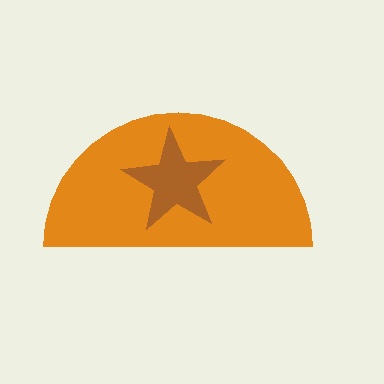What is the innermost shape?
The brown star.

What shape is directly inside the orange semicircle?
The brown star.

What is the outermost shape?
The orange semicircle.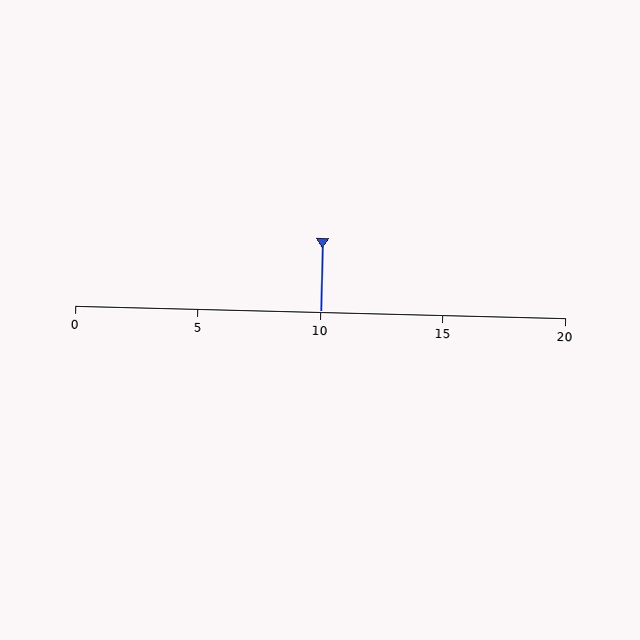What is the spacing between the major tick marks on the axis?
The major ticks are spaced 5 apart.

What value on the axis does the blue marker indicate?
The marker indicates approximately 10.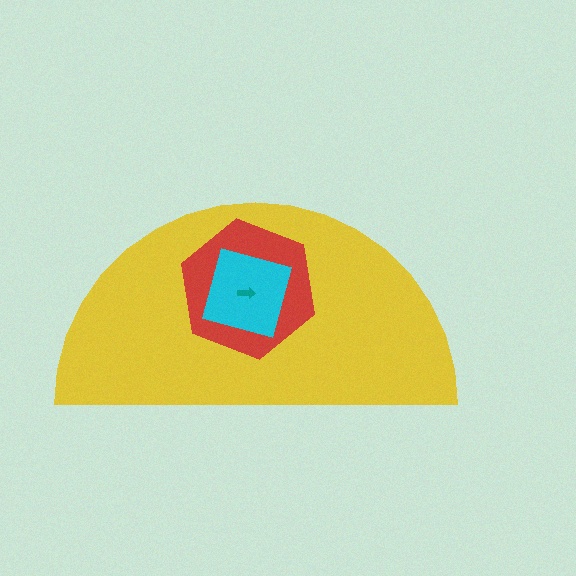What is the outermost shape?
The yellow semicircle.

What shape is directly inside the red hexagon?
The cyan square.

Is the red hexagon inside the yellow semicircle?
Yes.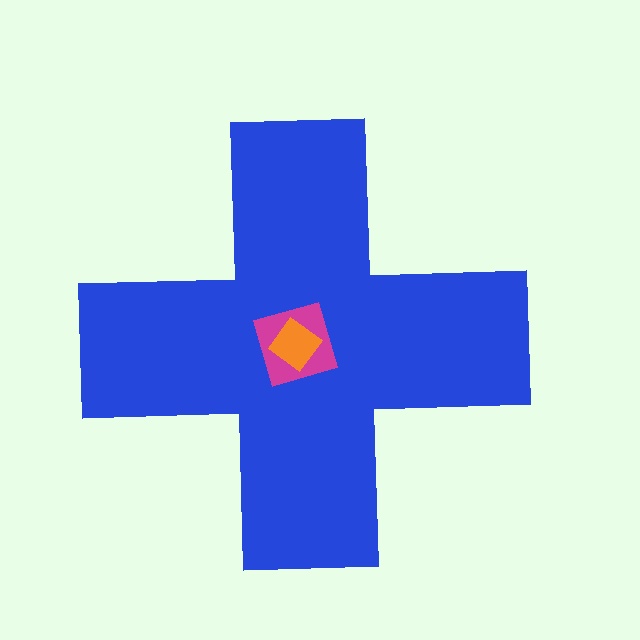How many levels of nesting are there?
3.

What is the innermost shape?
The orange diamond.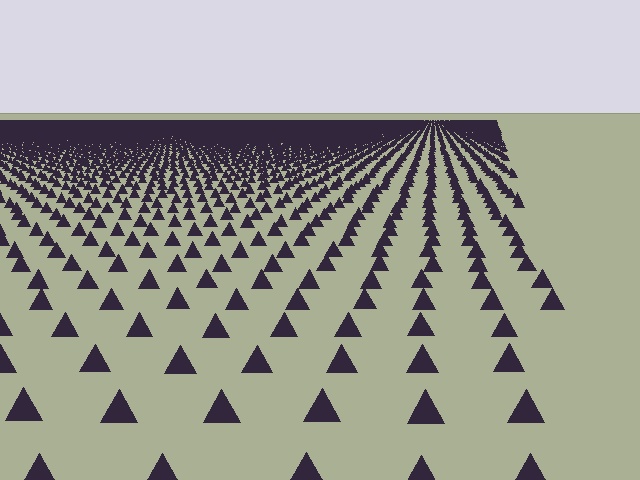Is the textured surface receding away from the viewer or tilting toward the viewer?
The surface is receding away from the viewer. Texture elements get smaller and denser toward the top.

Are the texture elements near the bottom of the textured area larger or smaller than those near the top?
Larger. Near the bottom, elements are closer to the viewer and appear at a bigger on-screen size.